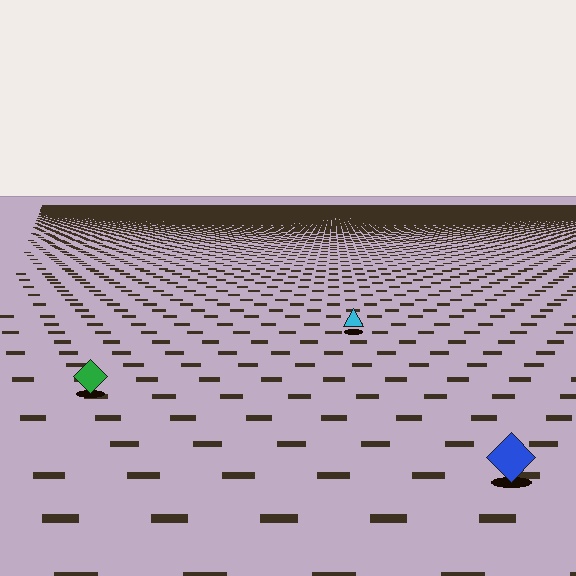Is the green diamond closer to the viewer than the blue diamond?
No. The blue diamond is closer — you can tell from the texture gradient: the ground texture is coarser near it.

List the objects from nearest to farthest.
From nearest to farthest: the blue diamond, the green diamond, the cyan triangle.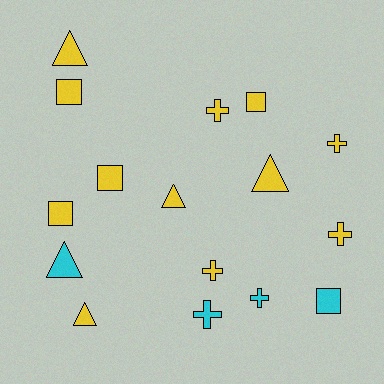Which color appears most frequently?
Yellow, with 12 objects.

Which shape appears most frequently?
Cross, with 6 objects.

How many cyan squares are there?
There is 1 cyan square.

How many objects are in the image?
There are 16 objects.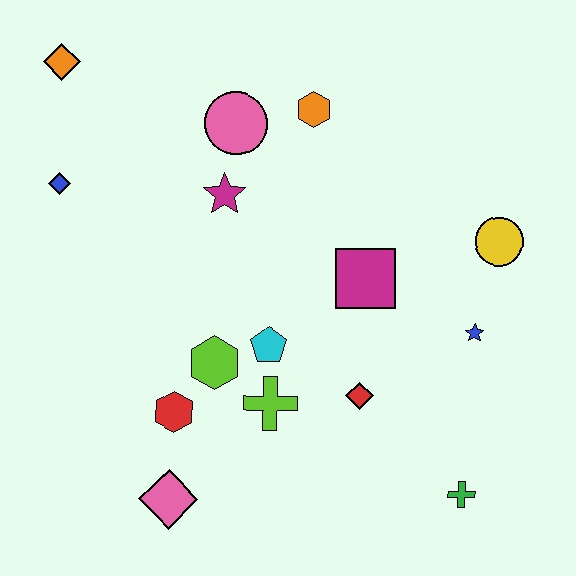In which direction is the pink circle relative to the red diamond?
The pink circle is above the red diamond.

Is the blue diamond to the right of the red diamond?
No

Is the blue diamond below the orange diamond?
Yes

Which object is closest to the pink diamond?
The red hexagon is closest to the pink diamond.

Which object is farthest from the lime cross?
The orange diamond is farthest from the lime cross.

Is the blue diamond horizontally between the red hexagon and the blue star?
No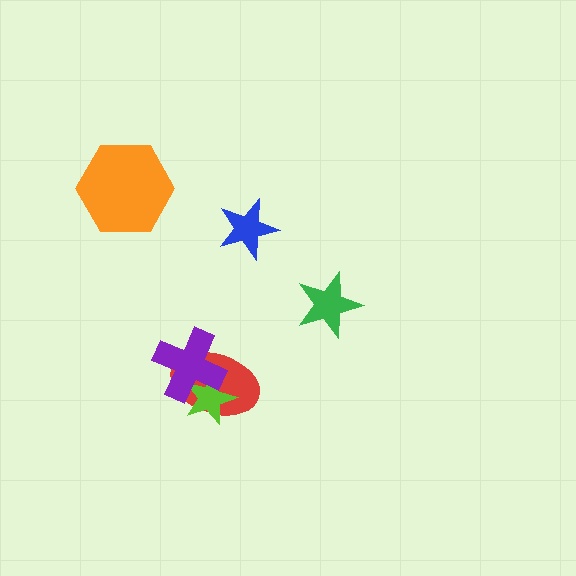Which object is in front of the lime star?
The purple cross is in front of the lime star.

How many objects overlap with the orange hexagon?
0 objects overlap with the orange hexagon.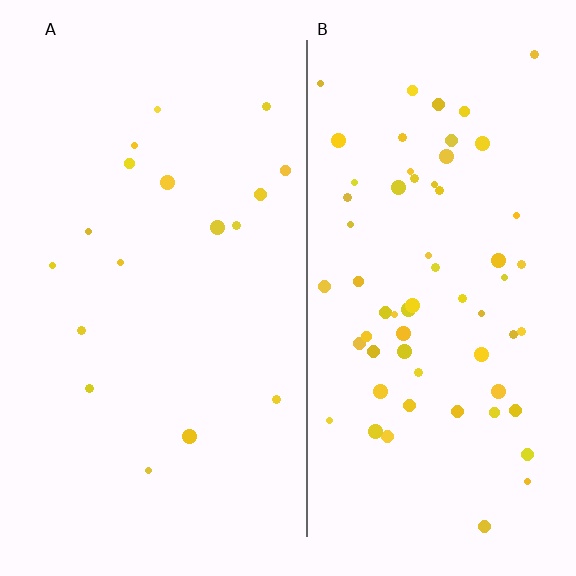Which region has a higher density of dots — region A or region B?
B (the right).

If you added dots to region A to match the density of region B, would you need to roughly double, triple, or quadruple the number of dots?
Approximately quadruple.